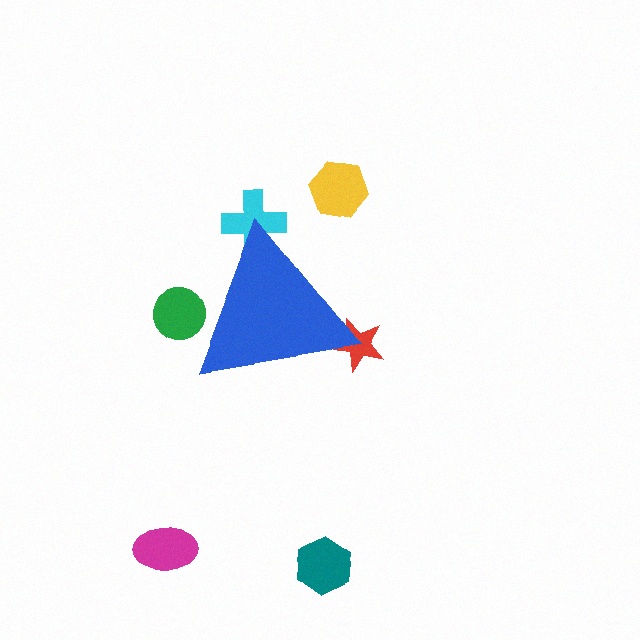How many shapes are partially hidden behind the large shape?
3 shapes are partially hidden.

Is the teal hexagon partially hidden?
No, the teal hexagon is fully visible.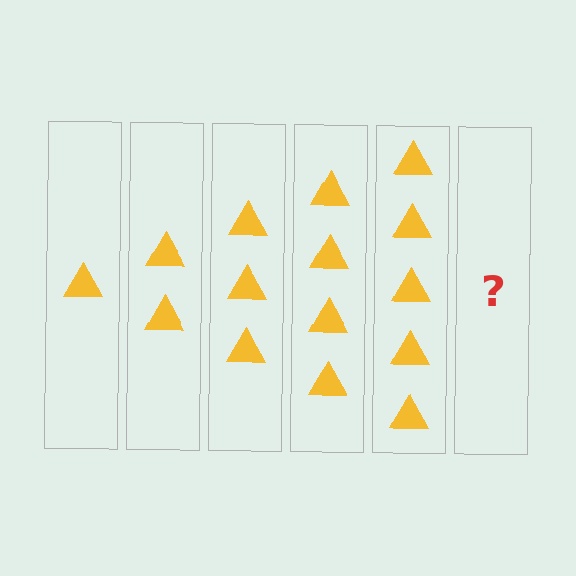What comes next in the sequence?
The next element should be 6 triangles.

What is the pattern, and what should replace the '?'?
The pattern is that each step adds one more triangle. The '?' should be 6 triangles.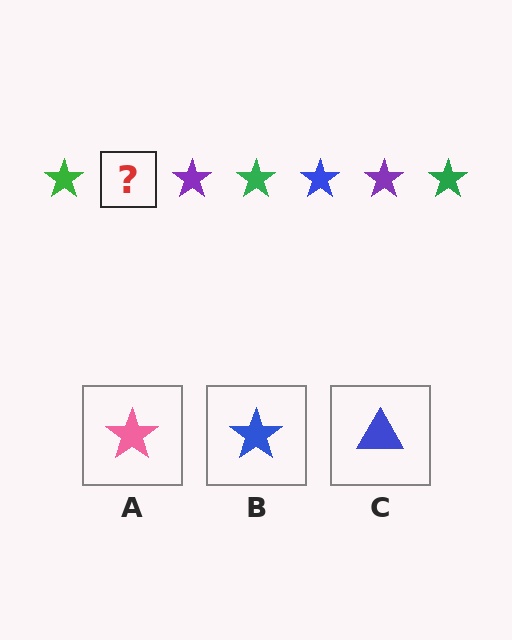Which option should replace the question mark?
Option B.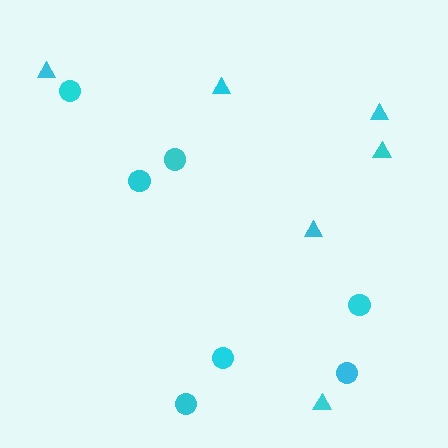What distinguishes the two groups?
There are 2 groups: one group of triangles (6) and one group of circles (7).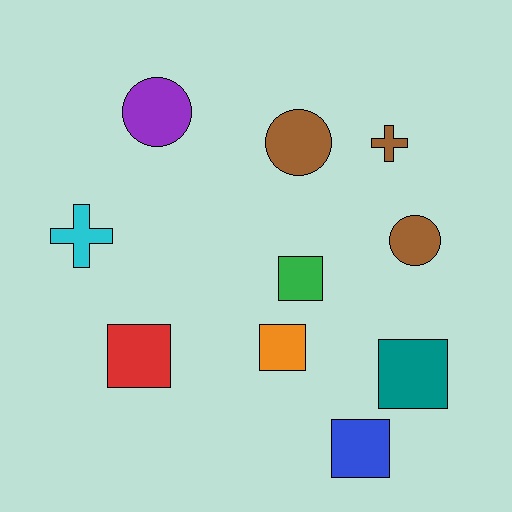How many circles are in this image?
There are 3 circles.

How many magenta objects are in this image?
There are no magenta objects.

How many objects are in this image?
There are 10 objects.